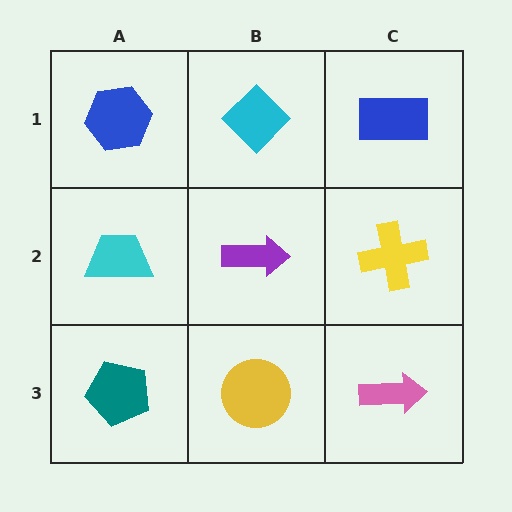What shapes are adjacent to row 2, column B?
A cyan diamond (row 1, column B), a yellow circle (row 3, column B), a cyan trapezoid (row 2, column A), a yellow cross (row 2, column C).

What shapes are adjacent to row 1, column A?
A cyan trapezoid (row 2, column A), a cyan diamond (row 1, column B).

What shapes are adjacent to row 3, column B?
A purple arrow (row 2, column B), a teal pentagon (row 3, column A), a pink arrow (row 3, column C).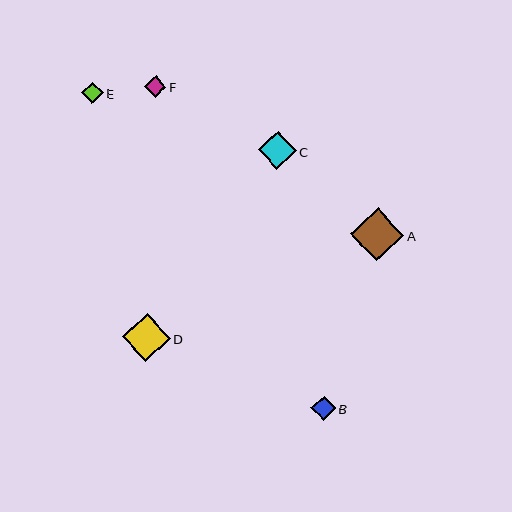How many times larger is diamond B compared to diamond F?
Diamond B is approximately 1.1 times the size of diamond F.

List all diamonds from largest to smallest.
From largest to smallest: A, D, C, B, F, E.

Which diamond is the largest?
Diamond A is the largest with a size of approximately 53 pixels.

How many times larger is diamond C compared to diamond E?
Diamond C is approximately 1.8 times the size of diamond E.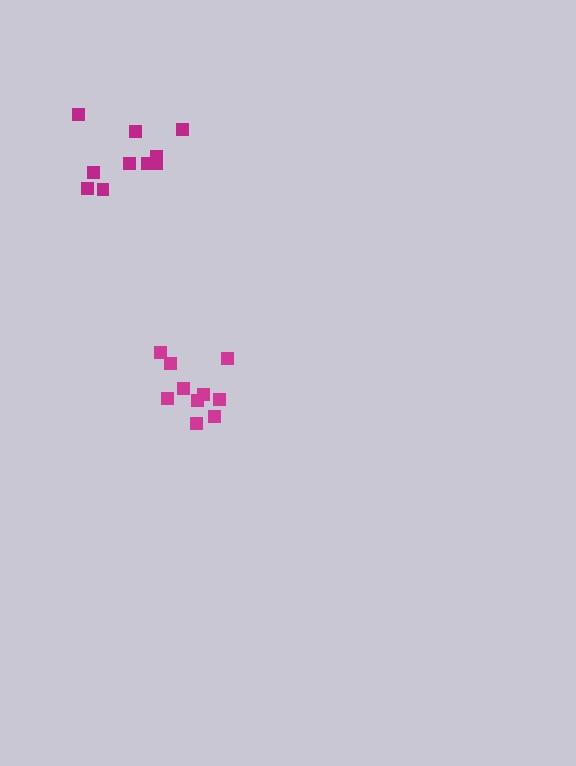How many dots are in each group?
Group 1: 10 dots, Group 2: 10 dots (20 total).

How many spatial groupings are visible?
There are 2 spatial groupings.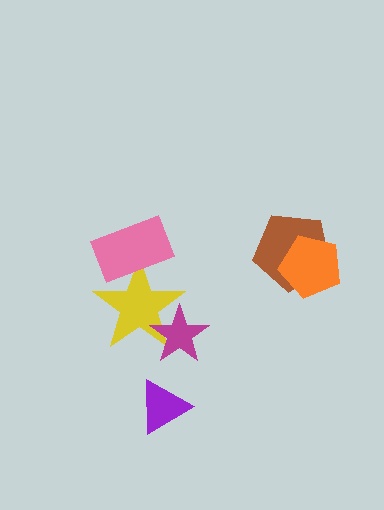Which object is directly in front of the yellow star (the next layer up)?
The magenta star is directly in front of the yellow star.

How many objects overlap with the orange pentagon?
1 object overlaps with the orange pentagon.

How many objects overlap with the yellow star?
2 objects overlap with the yellow star.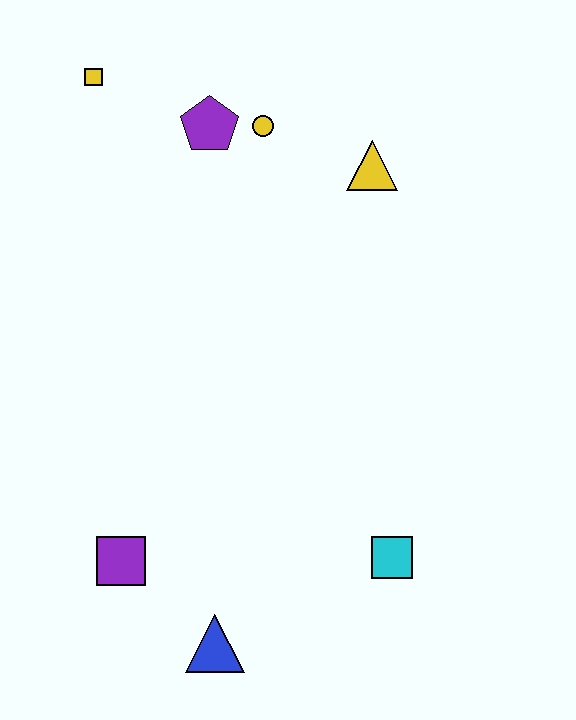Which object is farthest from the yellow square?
The blue triangle is farthest from the yellow square.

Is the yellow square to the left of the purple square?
Yes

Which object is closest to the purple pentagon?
The yellow circle is closest to the purple pentagon.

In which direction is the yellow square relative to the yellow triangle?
The yellow square is to the left of the yellow triangle.